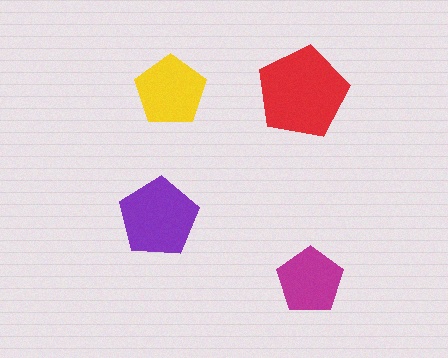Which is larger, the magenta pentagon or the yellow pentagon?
The yellow one.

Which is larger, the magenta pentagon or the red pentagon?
The red one.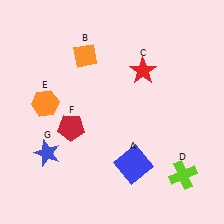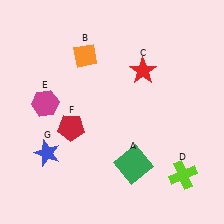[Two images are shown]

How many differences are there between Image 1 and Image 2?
There are 2 differences between the two images.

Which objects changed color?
A changed from blue to green. E changed from orange to magenta.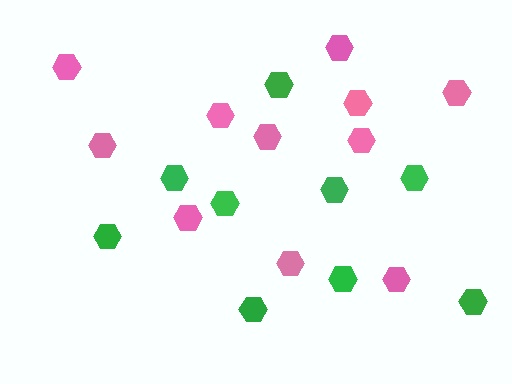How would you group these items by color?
There are 2 groups: one group of pink hexagons (11) and one group of green hexagons (9).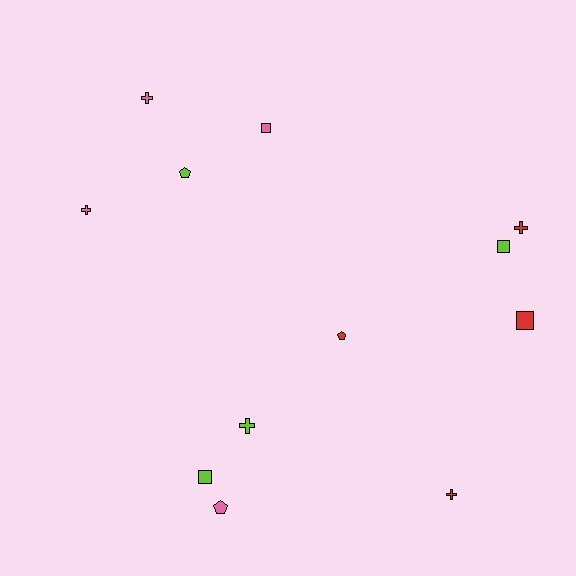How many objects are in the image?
There are 12 objects.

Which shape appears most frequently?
Cross, with 5 objects.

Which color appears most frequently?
Lime, with 4 objects.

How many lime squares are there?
There are 2 lime squares.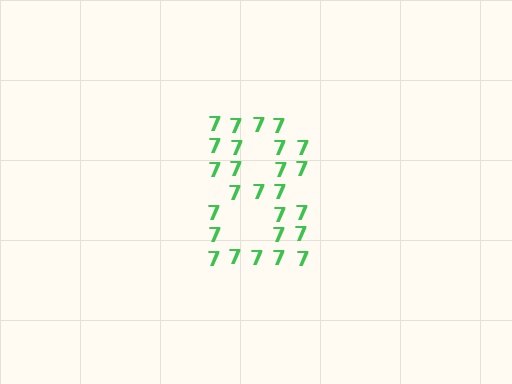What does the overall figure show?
The overall figure shows the digit 8.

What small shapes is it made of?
It is made of small digit 7's.